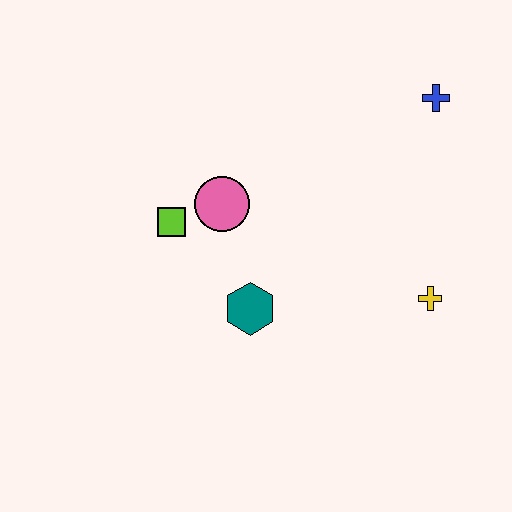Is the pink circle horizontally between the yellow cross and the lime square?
Yes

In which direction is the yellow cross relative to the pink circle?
The yellow cross is to the right of the pink circle.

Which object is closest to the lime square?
The pink circle is closest to the lime square.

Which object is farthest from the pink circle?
The blue cross is farthest from the pink circle.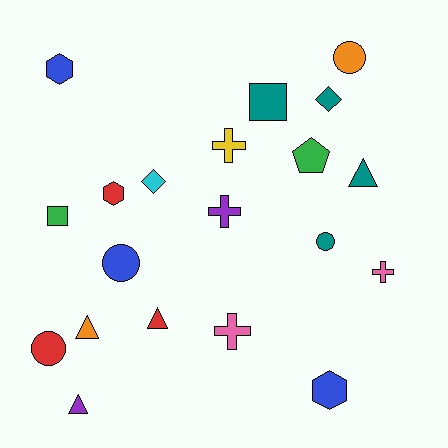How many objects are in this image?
There are 20 objects.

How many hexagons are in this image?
There are 3 hexagons.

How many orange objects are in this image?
There are 2 orange objects.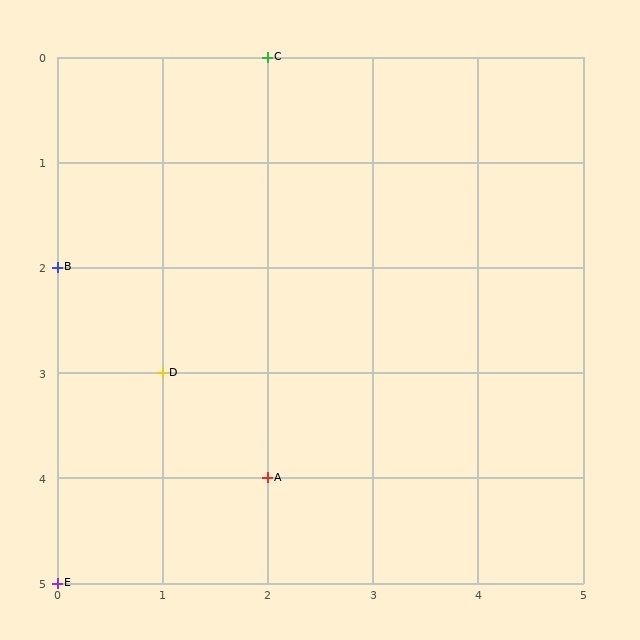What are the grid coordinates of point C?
Point C is at grid coordinates (2, 0).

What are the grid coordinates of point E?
Point E is at grid coordinates (0, 5).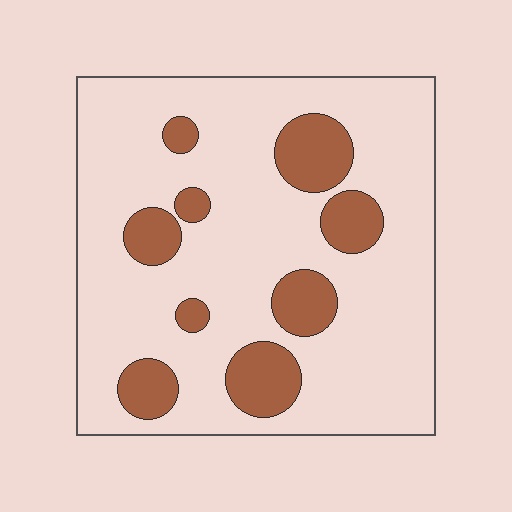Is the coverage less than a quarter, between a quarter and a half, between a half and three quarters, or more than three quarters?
Less than a quarter.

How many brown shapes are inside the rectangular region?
9.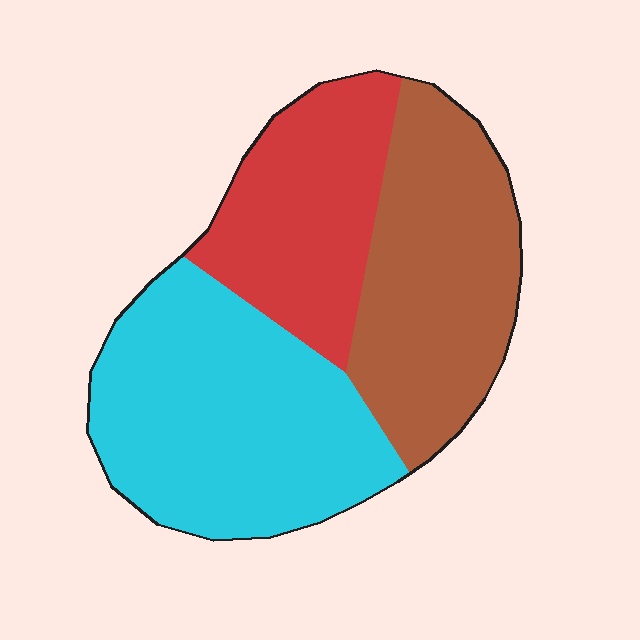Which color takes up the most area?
Cyan, at roughly 40%.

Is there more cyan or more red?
Cyan.